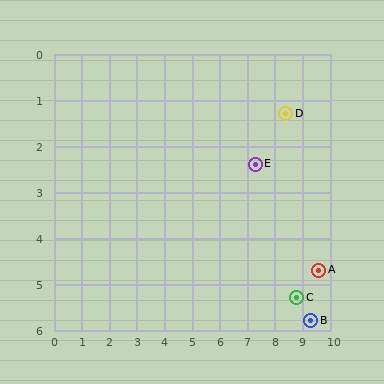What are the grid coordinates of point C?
Point C is at approximately (8.8, 5.3).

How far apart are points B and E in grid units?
Points B and E are about 3.9 grid units apart.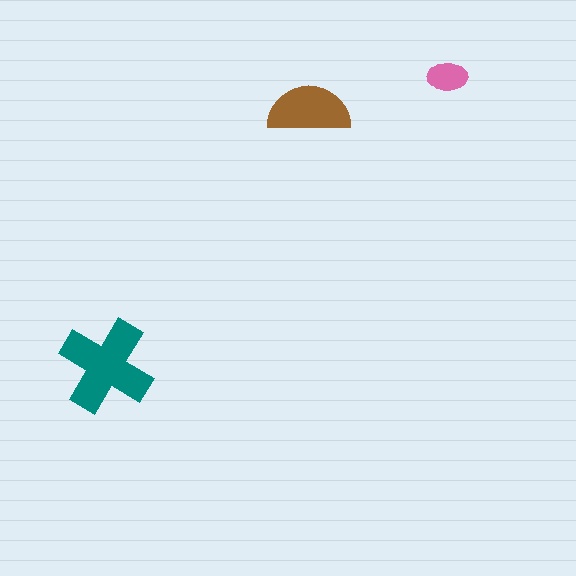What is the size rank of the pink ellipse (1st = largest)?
3rd.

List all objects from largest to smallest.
The teal cross, the brown semicircle, the pink ellipse.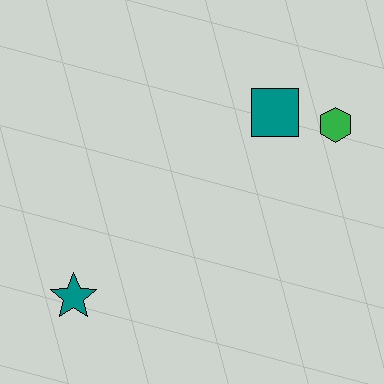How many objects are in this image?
There are 3 objects.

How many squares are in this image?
There is 1 square.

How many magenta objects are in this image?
There are no magenta objects.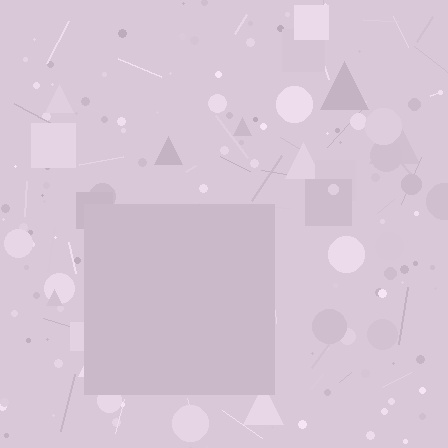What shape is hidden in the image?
A square is hidden in the image.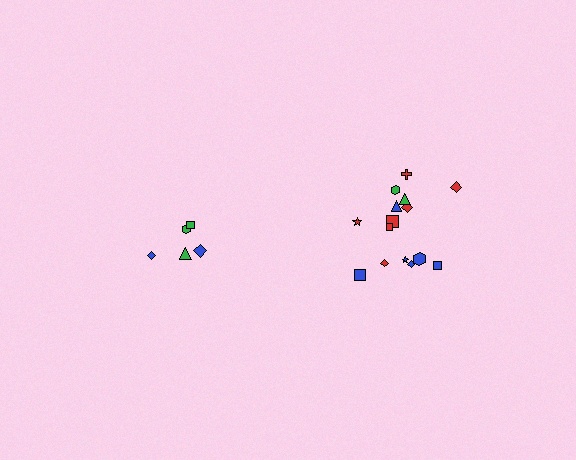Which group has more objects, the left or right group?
The right group.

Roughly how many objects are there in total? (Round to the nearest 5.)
Roughly 20 objects in total.